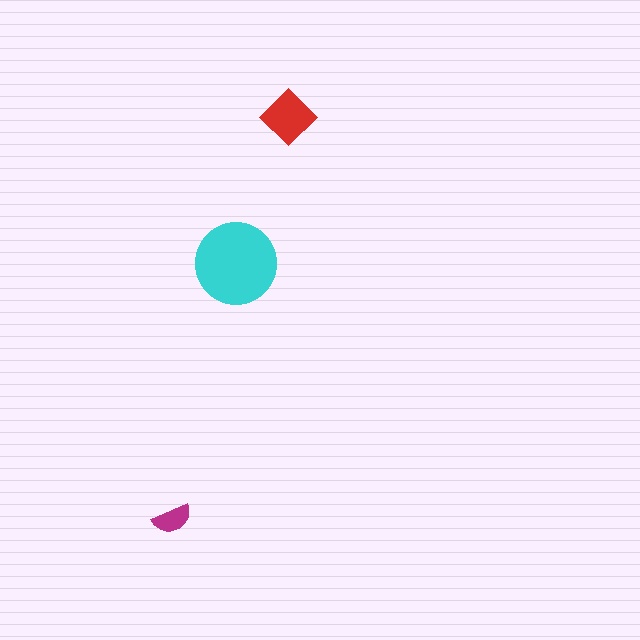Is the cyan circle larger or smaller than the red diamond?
Larger.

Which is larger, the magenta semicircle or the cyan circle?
The cyan circle.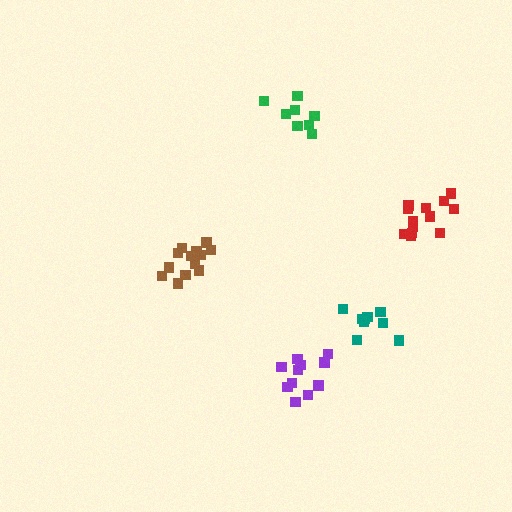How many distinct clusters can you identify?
There are 5 distinct clusters.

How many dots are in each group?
Group 1: 11 dots, Group 2: 13 dots, Group 3: 9 dots, Group 4: 13 dots, Group 5: 8 dots (54 total).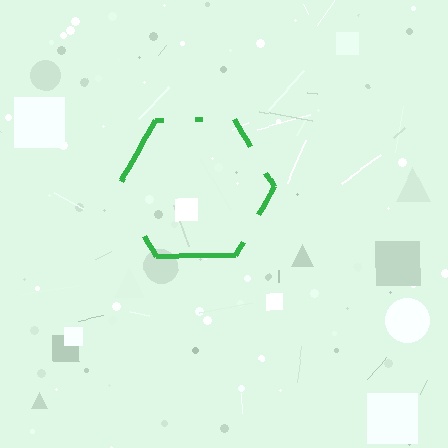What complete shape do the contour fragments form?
The contour fragments form a hexagon.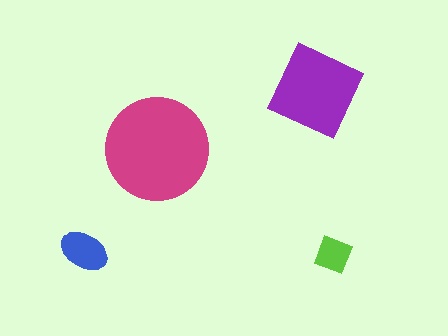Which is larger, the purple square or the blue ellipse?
The purple square.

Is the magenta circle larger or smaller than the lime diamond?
Larger.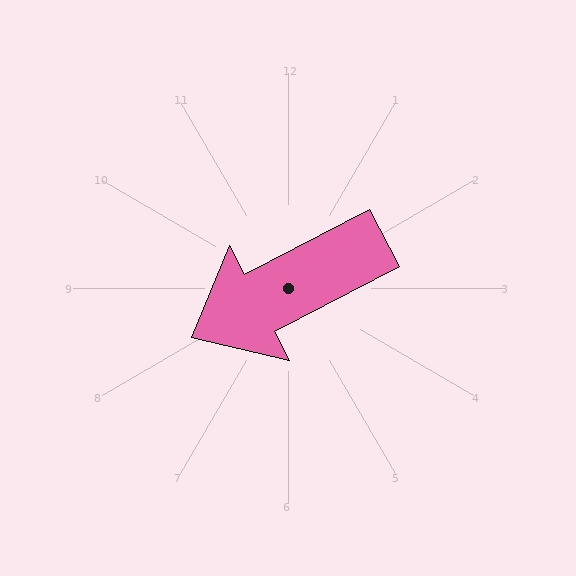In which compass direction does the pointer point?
Southwest.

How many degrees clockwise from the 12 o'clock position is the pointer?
Approximately 243 degrees.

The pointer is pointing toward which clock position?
Roughly 8 o'clock.